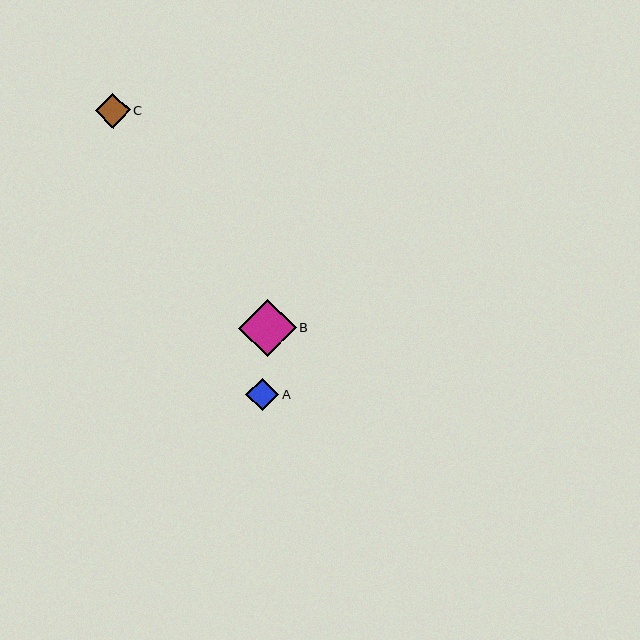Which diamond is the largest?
Diamond B is the largest with a size of approximately 57 pixels.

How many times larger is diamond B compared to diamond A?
Diamond B is approximately 1.7 times the size of diamond A.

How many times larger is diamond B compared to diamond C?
Diamond B is approximately 1.6 times the size of diamond C.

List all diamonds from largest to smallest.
From largest to smallest: B, C, A.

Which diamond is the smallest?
Diamond A is the smallest with a size of approximately 33 pixels.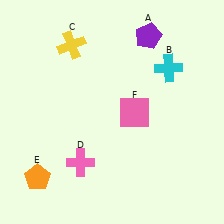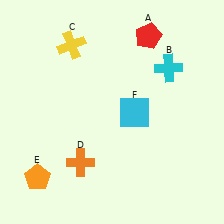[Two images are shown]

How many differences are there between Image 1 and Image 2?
There are 3 differences between the two images.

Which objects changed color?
A changed from purple to red. D changed from pink to orange. F changed from pink to cyan.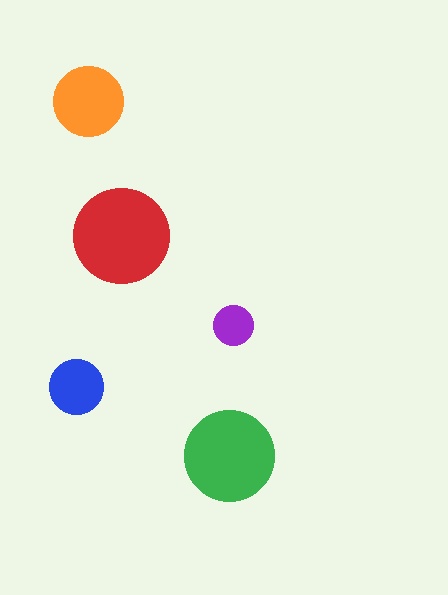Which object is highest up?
The orange circle is topmost.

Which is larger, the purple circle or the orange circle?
The orange one.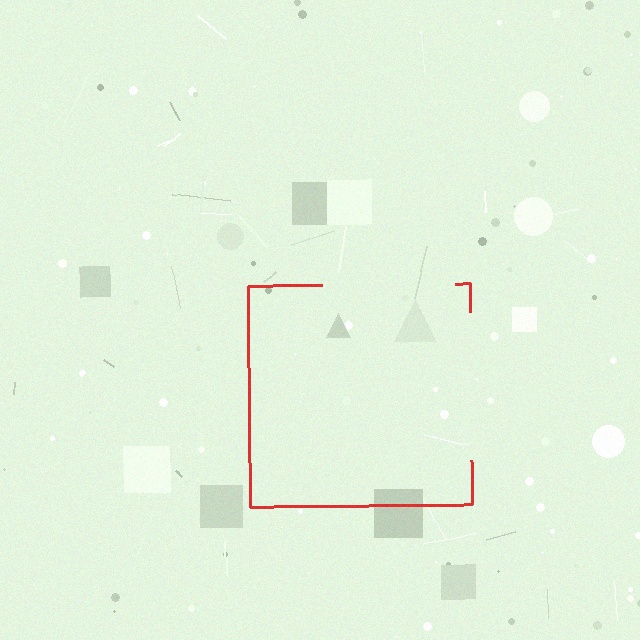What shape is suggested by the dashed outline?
The dashed outline suggests a square.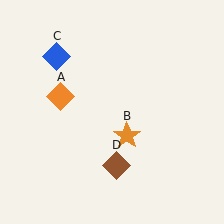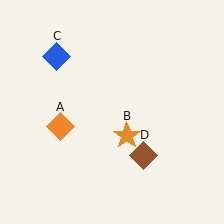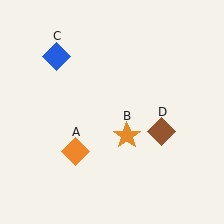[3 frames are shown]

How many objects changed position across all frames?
2 objects changed position: orange diamond (object A), brown diamond (object D).